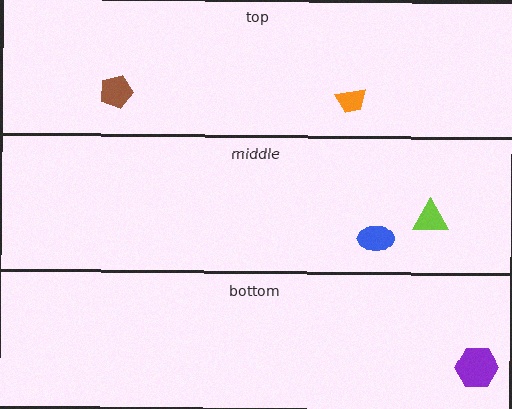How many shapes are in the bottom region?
1.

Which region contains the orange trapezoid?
The top region.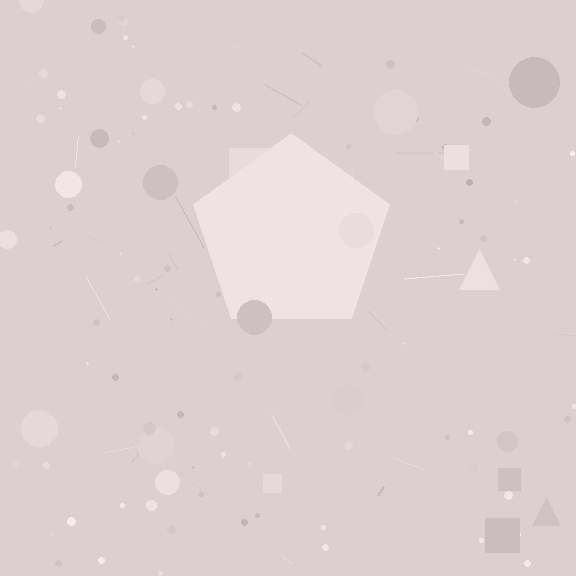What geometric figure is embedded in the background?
A pentagon is embedded in the background.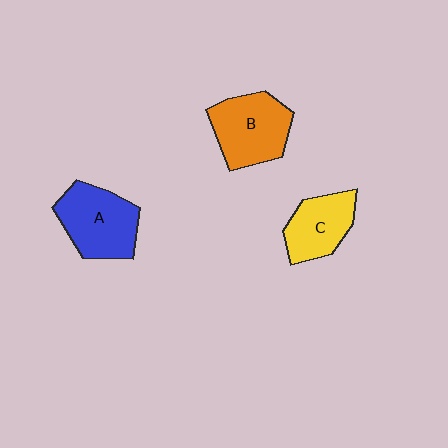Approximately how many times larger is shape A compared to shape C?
Approximately 1.3 times.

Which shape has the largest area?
Shape A (blue).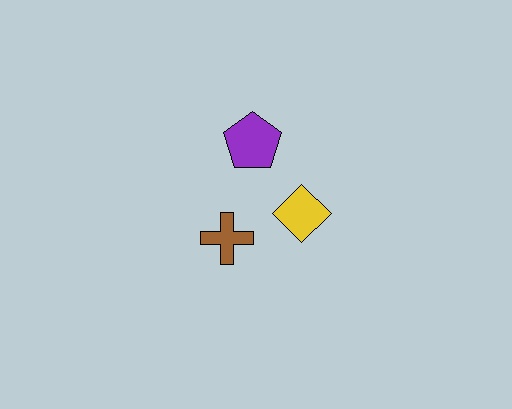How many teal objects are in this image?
There are no teal objects.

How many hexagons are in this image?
There are no hexagons.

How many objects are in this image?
There are 3 objects.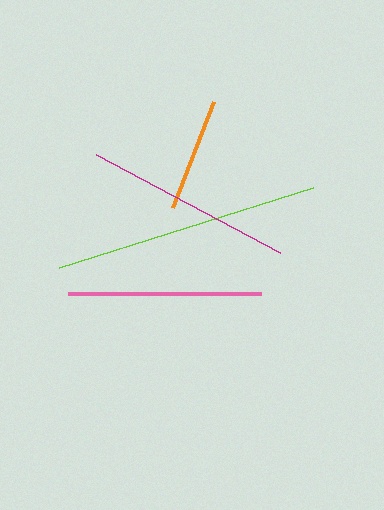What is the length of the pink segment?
The pink segment is approximately 194 pixels long.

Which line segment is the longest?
The lime line is the longest at approximately 267 pixels.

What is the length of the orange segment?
The orange segment is approximately 114 pixels long.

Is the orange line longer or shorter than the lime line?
The lime line is longer than the orange line.